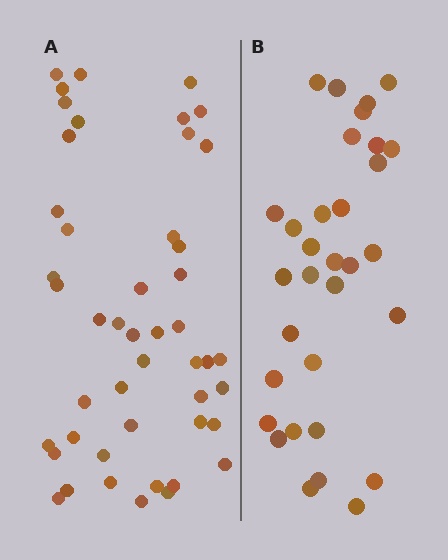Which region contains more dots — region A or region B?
Region A (the left region) has more dots.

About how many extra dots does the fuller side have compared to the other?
Region A has approximately 15 more dots than region B.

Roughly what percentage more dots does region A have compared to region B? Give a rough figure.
About 45% more.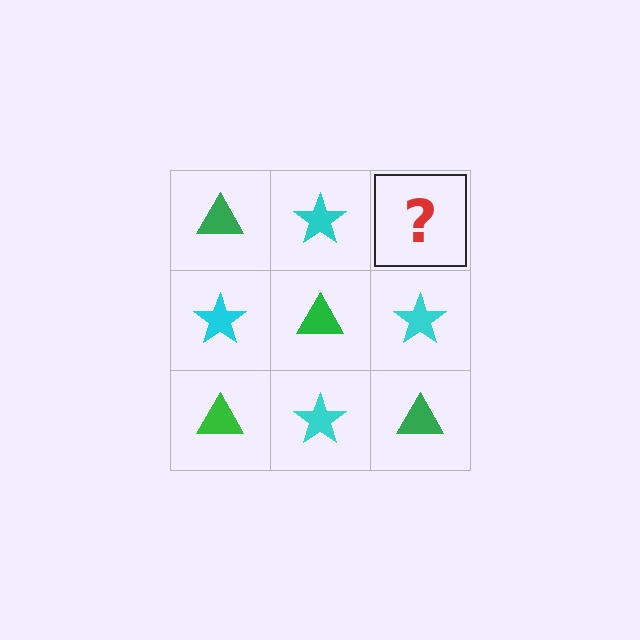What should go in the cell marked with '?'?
The missing cell should contain a green triangle.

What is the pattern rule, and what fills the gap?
The rule is that it alternates green triangle and cyan star in a checkerboard pattern. The gap should be filled with a green triangle.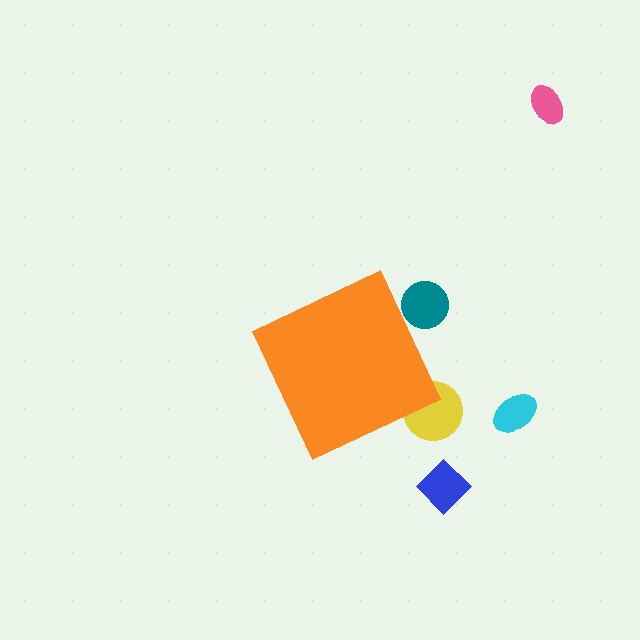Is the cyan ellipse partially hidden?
No, the cyan ellipse is fully visible.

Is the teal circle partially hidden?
Yes, the teal circle is partially hidden behind the orange diamond.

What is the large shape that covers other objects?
An orange diamond.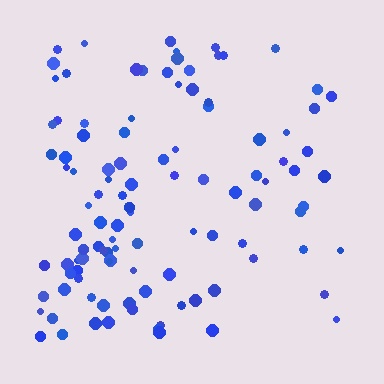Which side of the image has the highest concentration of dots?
The left.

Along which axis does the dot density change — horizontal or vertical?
Horizontal.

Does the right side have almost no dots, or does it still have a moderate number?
Still a moderate number, just noticeably fewer than the left.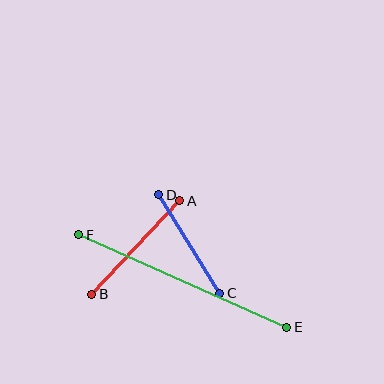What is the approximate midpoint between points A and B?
The midpoint is at approximately (136, 248) pixels.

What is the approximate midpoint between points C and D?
The midpoint is at approximately (189, 244) pixels.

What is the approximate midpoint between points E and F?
The midpoint is at approximately (183, 281) pixels.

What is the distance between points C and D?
The distance is approximately 116 pixels.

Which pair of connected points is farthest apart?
Points E and F are farthest apart.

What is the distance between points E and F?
The distance is approximately 227 pixels.